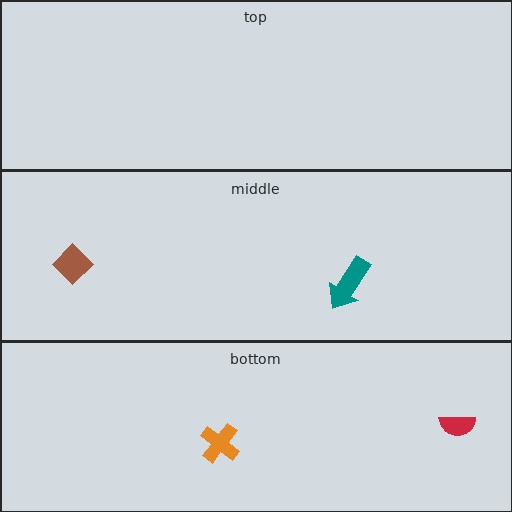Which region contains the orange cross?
The bottom region.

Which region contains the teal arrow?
The middle region.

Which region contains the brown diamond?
The middle region.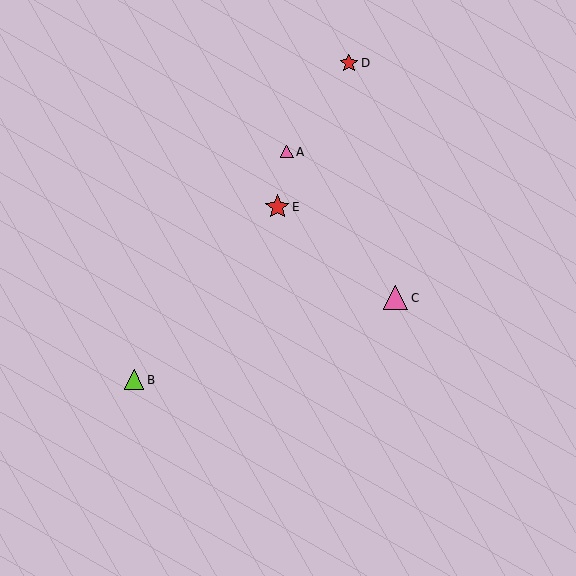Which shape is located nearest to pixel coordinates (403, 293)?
The pink triangle (labeled C) at (396, 298) is nearest to that location.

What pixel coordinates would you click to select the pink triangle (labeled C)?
Click at (396, 298) to select the pink triangle C.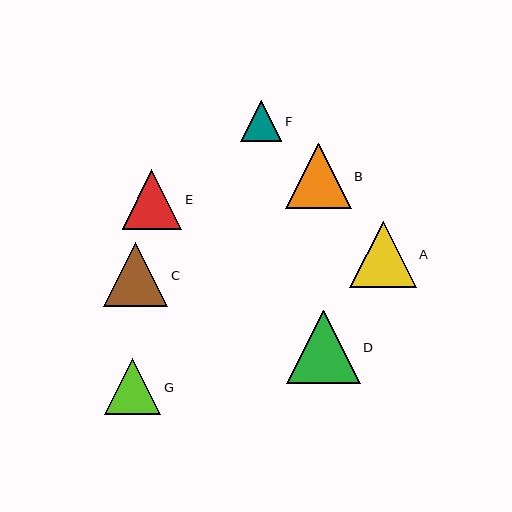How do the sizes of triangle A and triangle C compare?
Triangle A and triangle C are approximately the same size.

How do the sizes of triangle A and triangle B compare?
Triangle A and triangle B are approximately the same size.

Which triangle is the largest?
Triangle D is the largest with a size of approximately 73 pixels.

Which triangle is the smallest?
Triangle F is the smallest with a size of approximately 41 pixels.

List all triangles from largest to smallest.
From largest to smallest: D, A, B, C, E, G, F.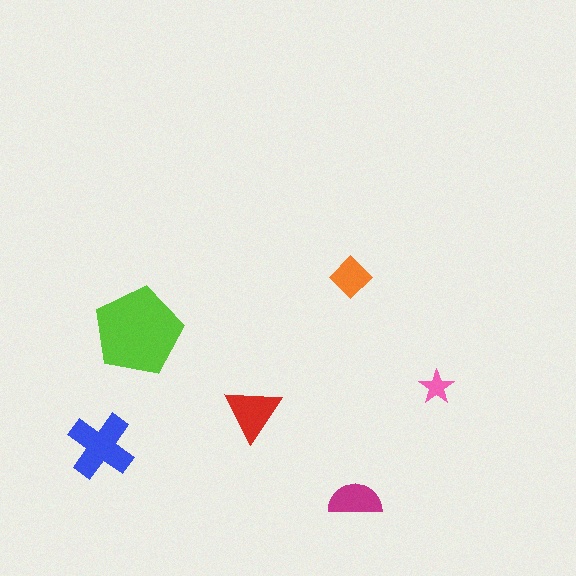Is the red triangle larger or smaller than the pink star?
Larger.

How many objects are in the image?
There are 6 objects in the image.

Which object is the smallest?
The pink star.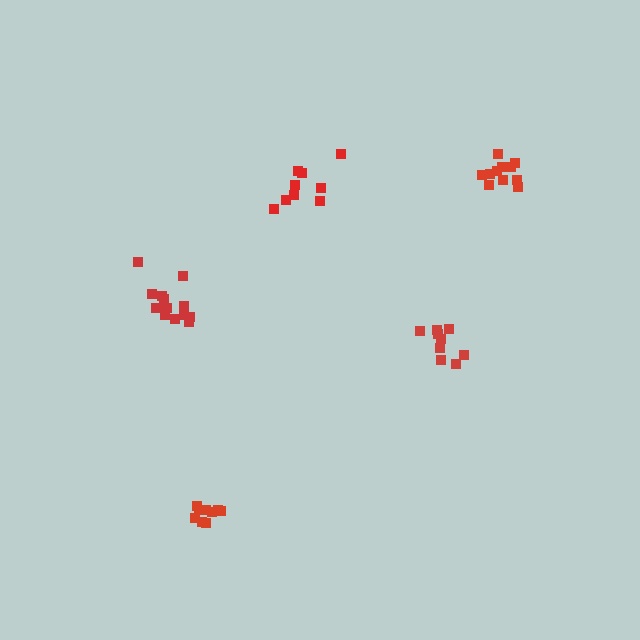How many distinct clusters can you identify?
There are 5 distinct clusters.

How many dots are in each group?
Group 1: 9 dots, Group 2: 11 dots, Group 3: 9 dots, Group 4: 9 dots, Group 5: 14 dots (52 total).